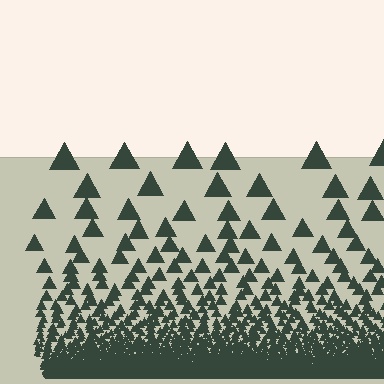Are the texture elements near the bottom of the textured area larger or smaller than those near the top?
Smaller. The gradient is inverted — elements near the bottom are smaller and denser.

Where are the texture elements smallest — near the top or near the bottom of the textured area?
Near the bottom.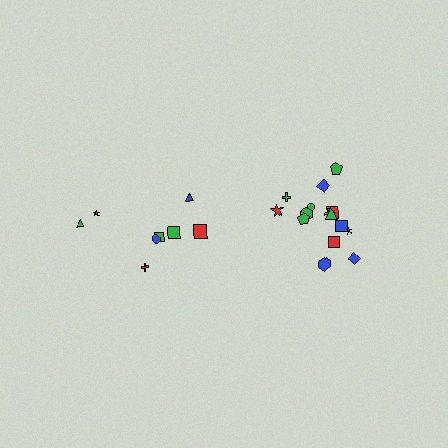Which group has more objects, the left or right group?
The right group.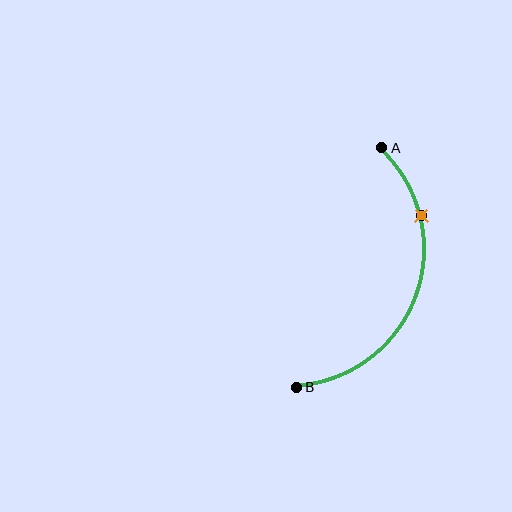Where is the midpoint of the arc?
The arc midpoint is the point on the curve farthest from the straight line joining A and B. It sits to the right of that line.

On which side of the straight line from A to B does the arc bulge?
The arc bulges to the right of the straight line connecting A and B.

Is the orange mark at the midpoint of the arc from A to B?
No. The orange mark lies on the arc but is closer to endpoint A. The arc midpoint would be at the point on the curve equidistant along the arc from both A and B.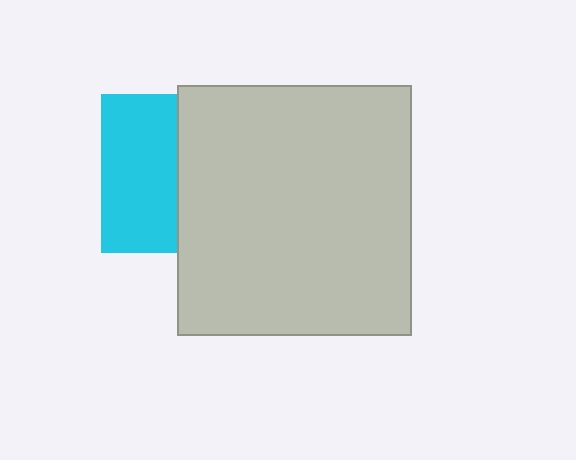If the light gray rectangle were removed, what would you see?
You would see the complete cyan square.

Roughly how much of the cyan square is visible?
About half of it is visible (roughly 48%).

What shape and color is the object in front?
The object in front is a light gray rectangle.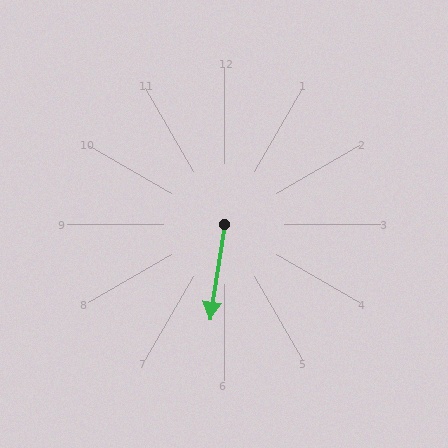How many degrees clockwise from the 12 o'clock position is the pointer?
Approximately 189 degrees.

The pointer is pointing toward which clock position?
Roughly 6 o'clock.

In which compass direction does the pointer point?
South.